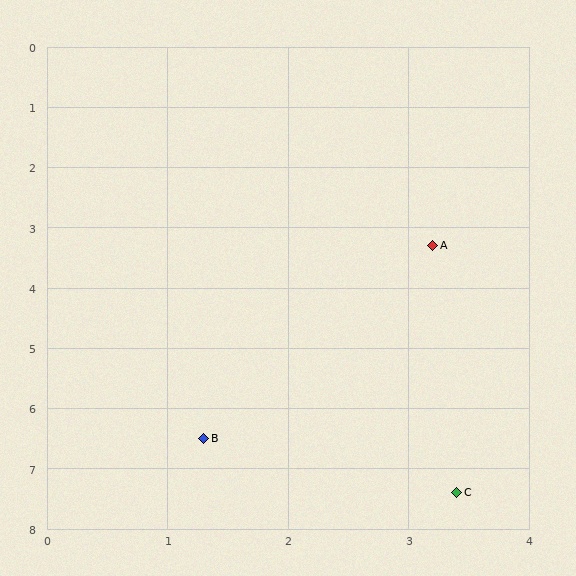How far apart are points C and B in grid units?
Points C and B are about 2.3 grid units apart.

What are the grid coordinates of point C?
Point C is at approximately (3.4, 7.4).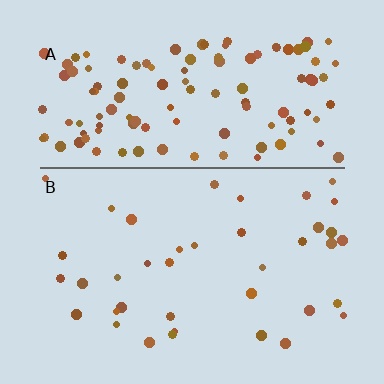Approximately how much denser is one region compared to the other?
Approximately 3.3× — region A over region B.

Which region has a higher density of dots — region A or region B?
A (the top).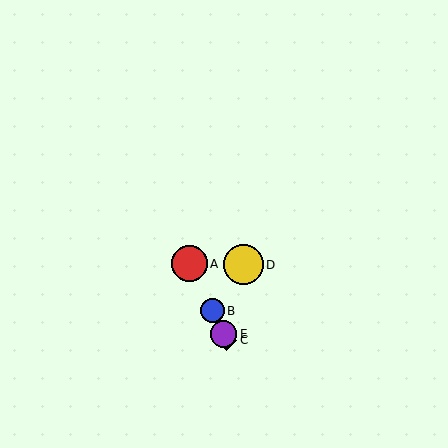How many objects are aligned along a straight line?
4 objects (A, B, C, E) are aligned along a straight line.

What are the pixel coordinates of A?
Object A is at (190, 264).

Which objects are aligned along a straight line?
Objects A, B, C, E are aligned along a straight line.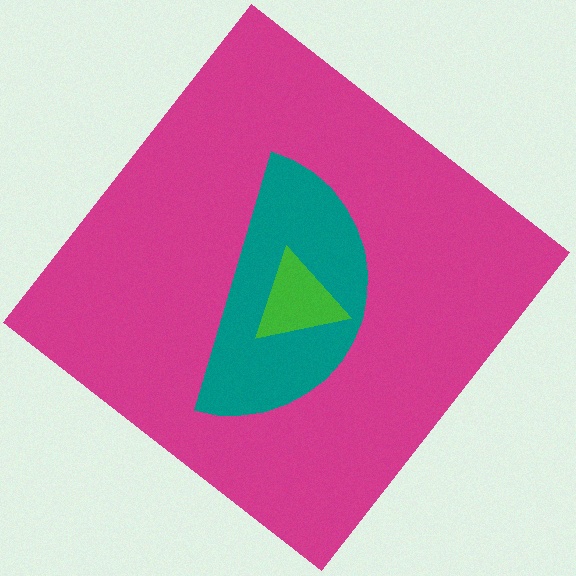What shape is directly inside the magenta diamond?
The teal semicircle.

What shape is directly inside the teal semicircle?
The green triangle.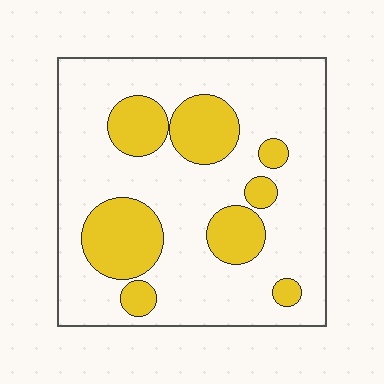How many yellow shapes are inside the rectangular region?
8.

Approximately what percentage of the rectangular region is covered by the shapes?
Approximately 25%.